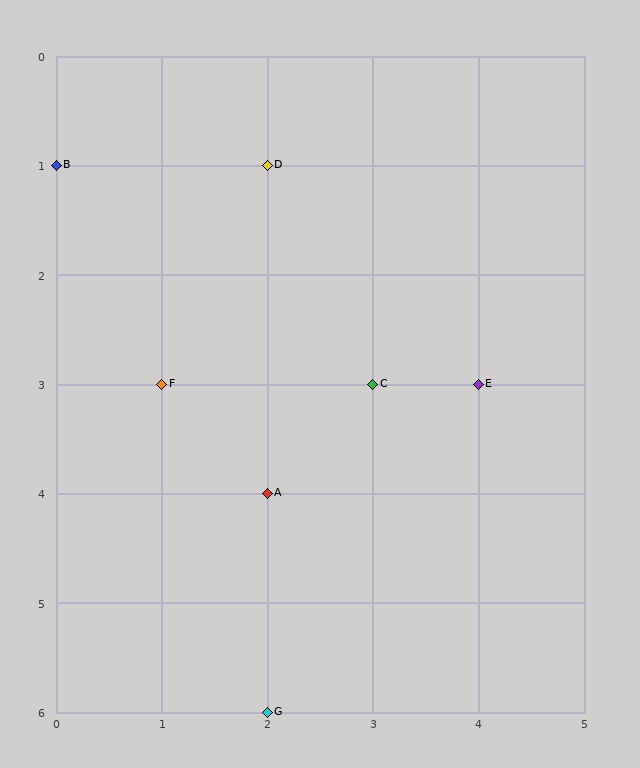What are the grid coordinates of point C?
Point C is at grid coordinates (3, 3).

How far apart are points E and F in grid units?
Points E and F are 3 columns apart.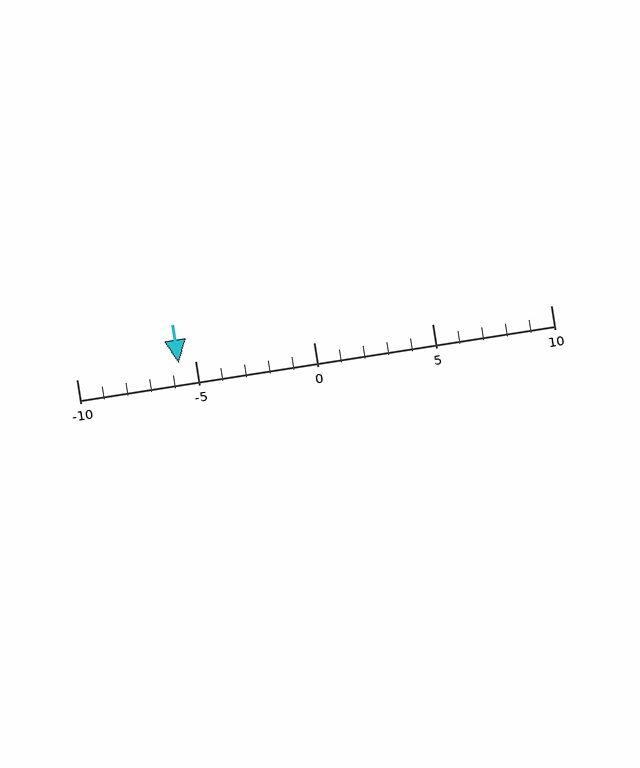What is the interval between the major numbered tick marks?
The major tick marks are spaced 5 units apart.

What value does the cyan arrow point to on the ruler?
The cyan arrow points to approximately -6.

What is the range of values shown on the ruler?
The ruler shows values from -10 to 10.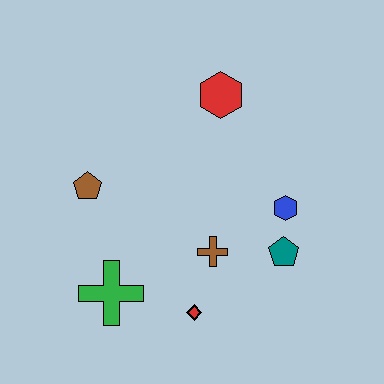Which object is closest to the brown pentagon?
The green cross is closest to the brown pentagon.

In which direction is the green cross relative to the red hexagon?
The green cross is below the red hexagon.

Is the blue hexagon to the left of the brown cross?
No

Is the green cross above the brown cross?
No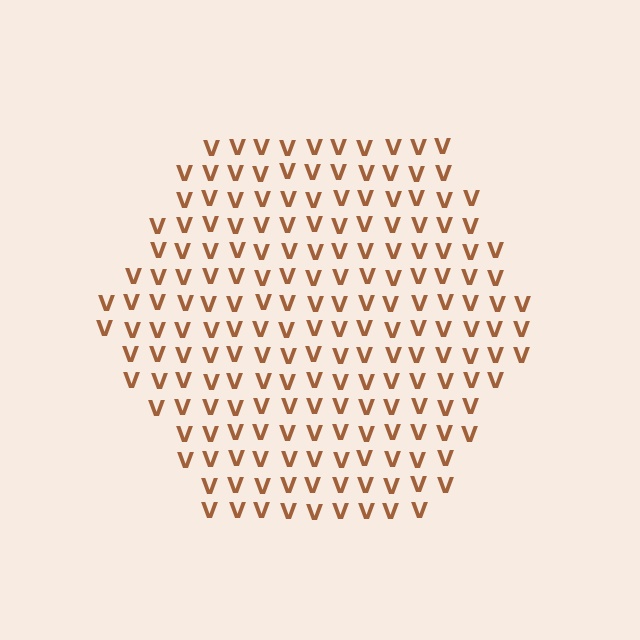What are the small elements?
The small elements are letter V's.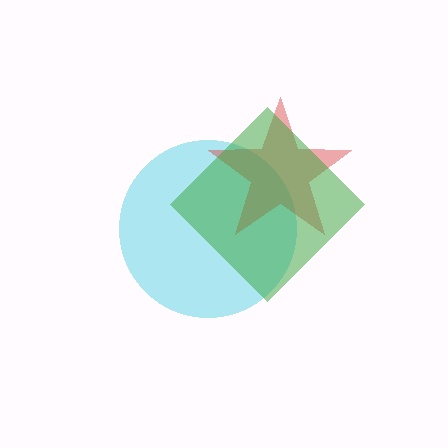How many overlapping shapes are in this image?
There are 3 overlapping shapes in the image.